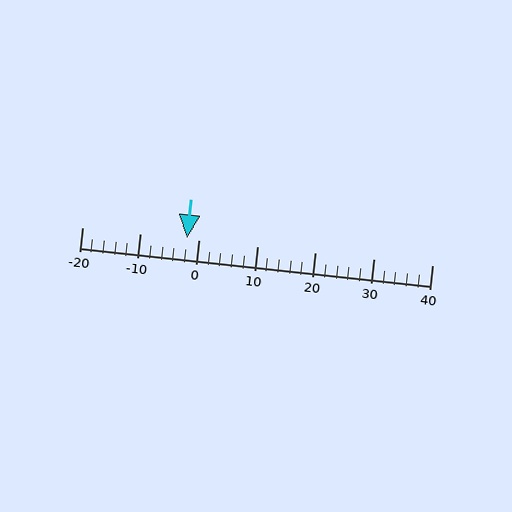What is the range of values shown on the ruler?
The ruler shows values from -20 to 40.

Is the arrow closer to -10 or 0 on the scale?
The arrow is closer to 0.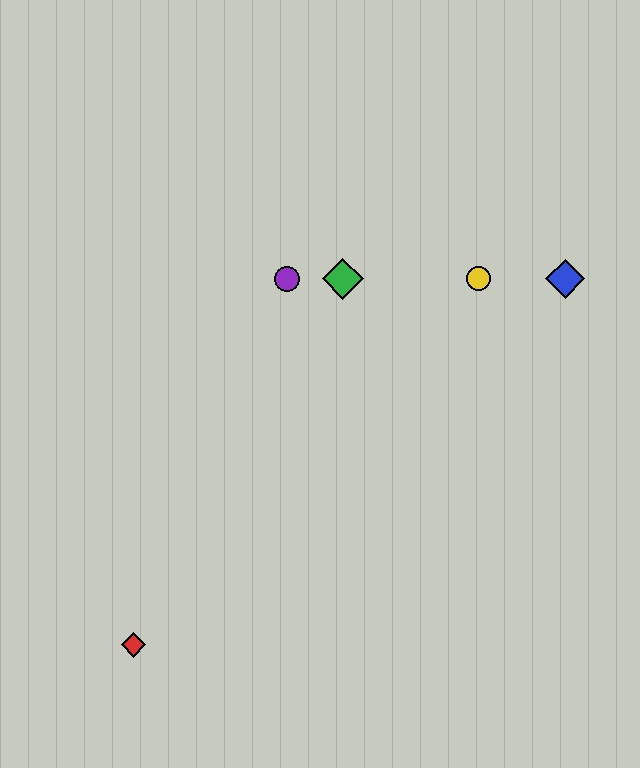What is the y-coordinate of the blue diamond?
The blue diamond is at y≈279.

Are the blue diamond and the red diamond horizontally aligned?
No, the blue diamond is at y≈279 and the red diamond is at y≈645.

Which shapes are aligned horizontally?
The blue diamond, the green diamond, the yellow circle, the purple circle are aligned horizontally.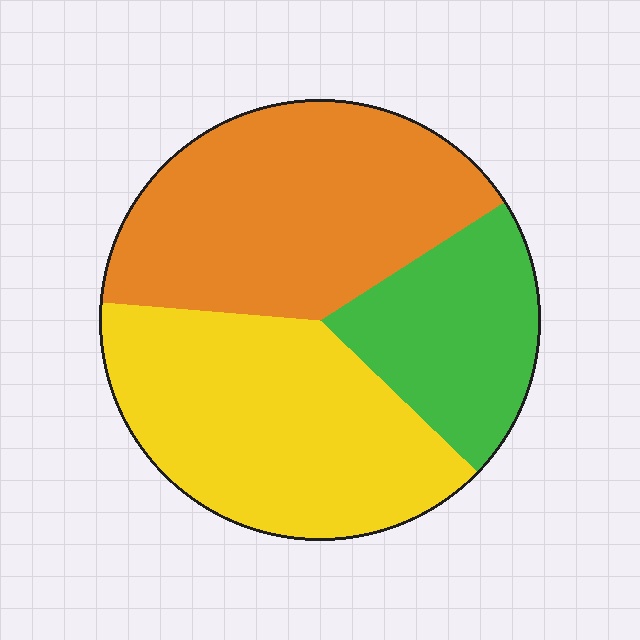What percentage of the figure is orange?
Orange covers 40% of the figure.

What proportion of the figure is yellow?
Yellow covers about 40% of the figure.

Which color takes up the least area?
Green, at roughly 20%.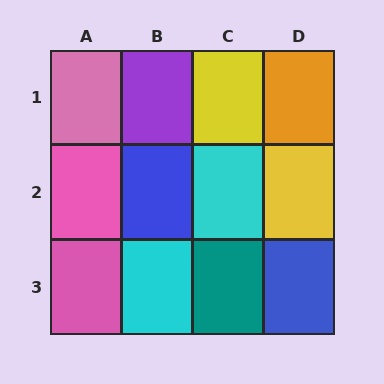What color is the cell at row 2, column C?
Cyan.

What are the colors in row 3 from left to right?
Pink, cyan, teal, blue.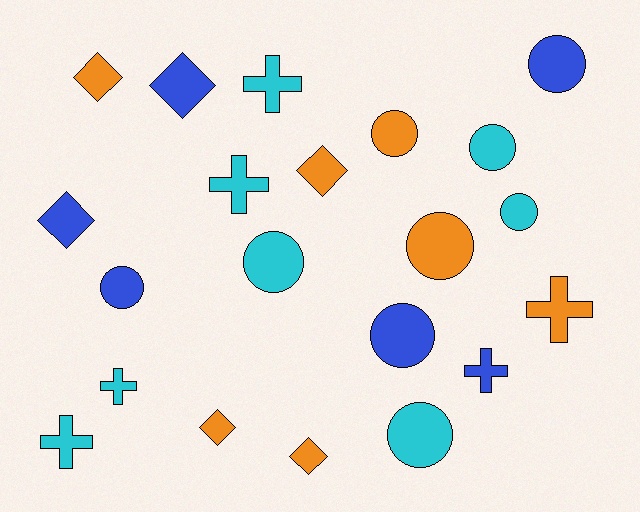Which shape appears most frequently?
Circle, with 9 objects.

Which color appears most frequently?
Cyan, with 8 objects.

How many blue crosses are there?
There is 1 blue cross.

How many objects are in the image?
There are 21 objects.